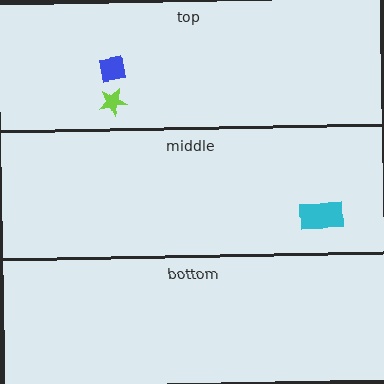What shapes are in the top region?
The lime star, the blue square.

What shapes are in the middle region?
The cyan rectangle.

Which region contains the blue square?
The top region.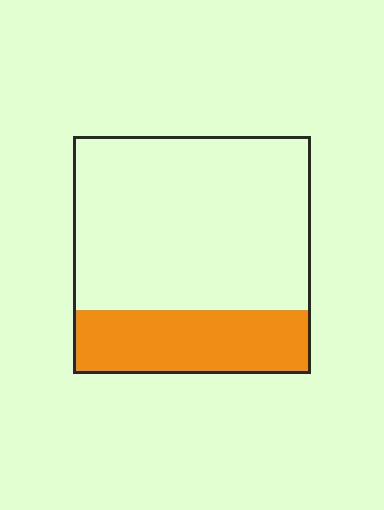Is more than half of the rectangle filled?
No.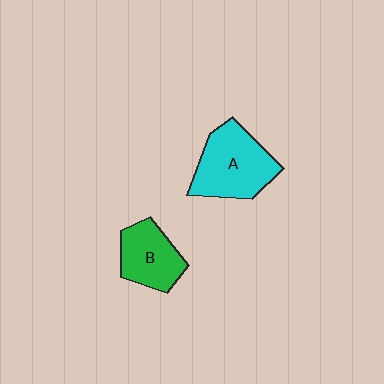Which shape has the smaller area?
Shape B (green).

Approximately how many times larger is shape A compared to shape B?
Approximately 1.4 times.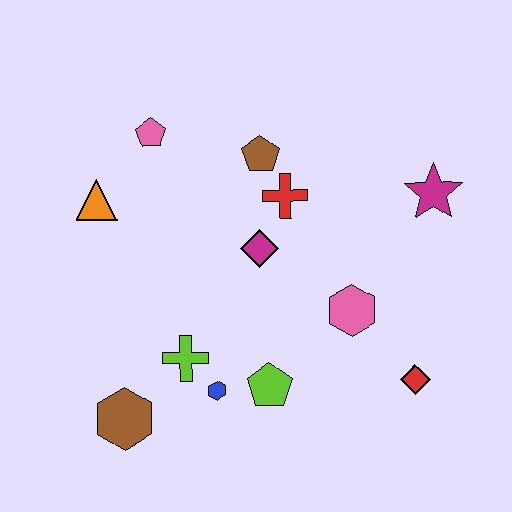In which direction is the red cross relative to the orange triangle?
The red cross is to the right of the orange triangle.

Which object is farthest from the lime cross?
The magenta star is farthest from the lime cross.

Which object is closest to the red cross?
The brown pentagon is closest to the red cross.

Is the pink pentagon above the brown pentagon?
Yes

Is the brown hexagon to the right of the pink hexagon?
No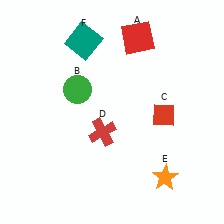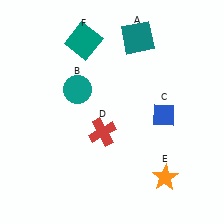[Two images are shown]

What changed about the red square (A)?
In Image 1, A is red. In Image 2, it changed to teal.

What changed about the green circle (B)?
In Image 1, B is green. In Image 2, it changed to teal.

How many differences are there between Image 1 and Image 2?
There are 3 differences between the two images.